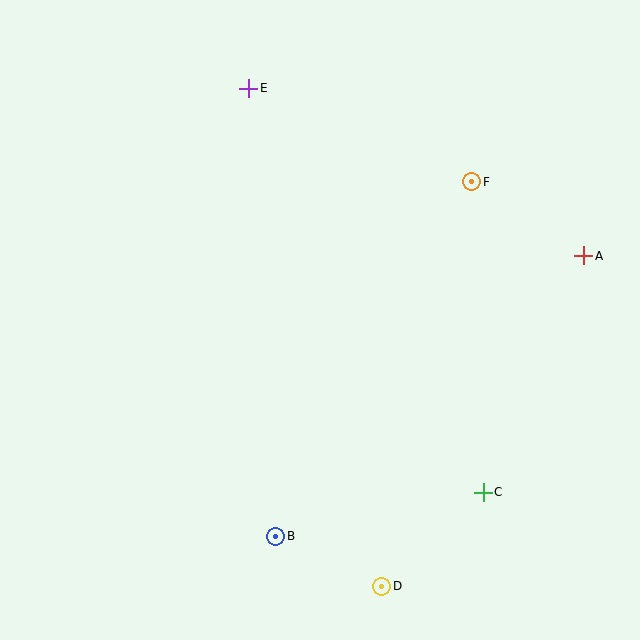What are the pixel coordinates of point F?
Point F is at (472, 182).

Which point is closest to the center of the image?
Point F at (472, 182) is closest to the center.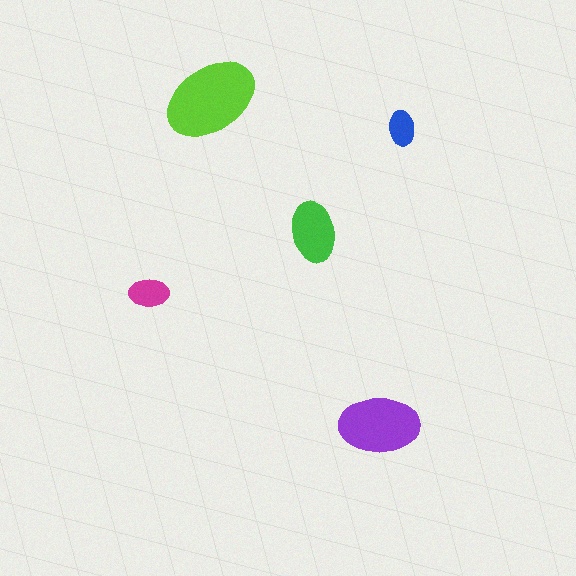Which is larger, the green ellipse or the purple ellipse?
The purple one.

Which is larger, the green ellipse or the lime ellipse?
The lime one.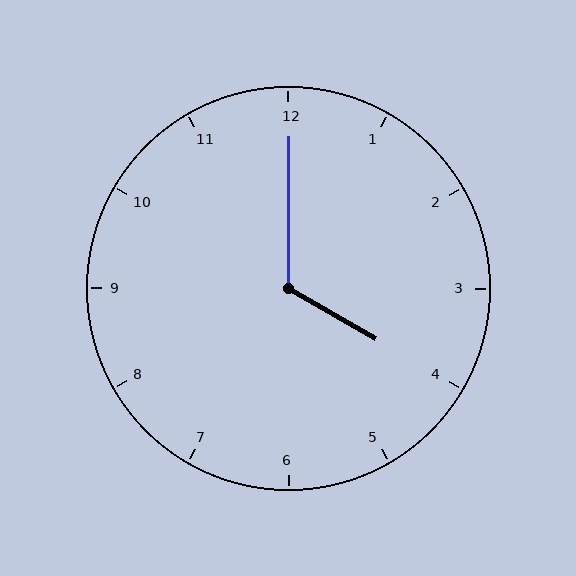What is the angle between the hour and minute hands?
Approximately 120 degrees.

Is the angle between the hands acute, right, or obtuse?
It is obtuse.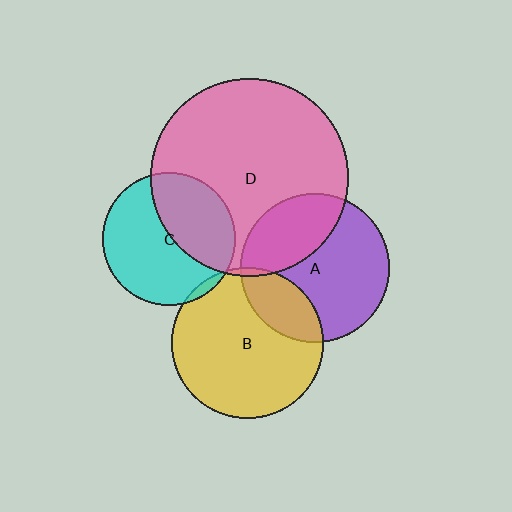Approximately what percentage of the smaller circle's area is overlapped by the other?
Approximately 40%.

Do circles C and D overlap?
Yes.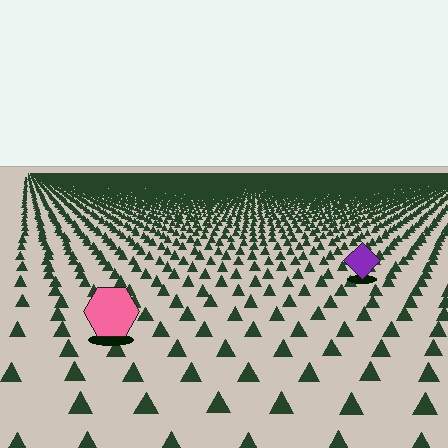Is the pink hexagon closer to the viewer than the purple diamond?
Yes. The pink hexagon is closer — you can tell from the texture gradient: the ground texture is coarser near it.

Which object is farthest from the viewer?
The purple diamond is farthest from the viewer. It appears smaller and the ground texture around it is denser.